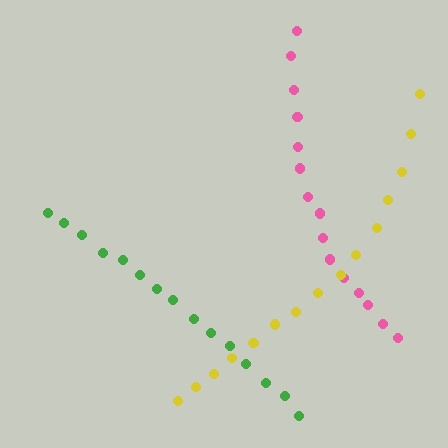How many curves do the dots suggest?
There are 3 distinct paths.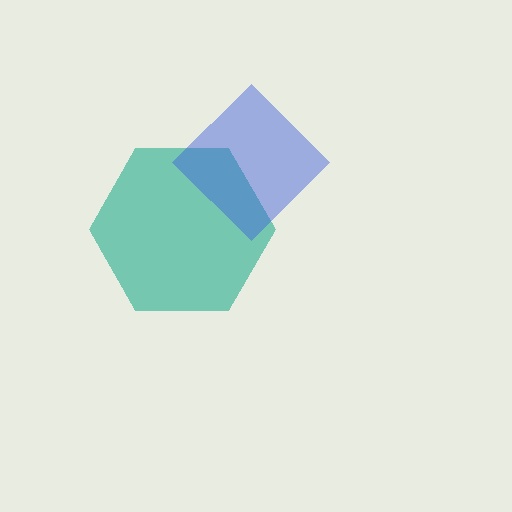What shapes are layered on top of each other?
The layered shapes are: a teal hexagon, a blue diamond.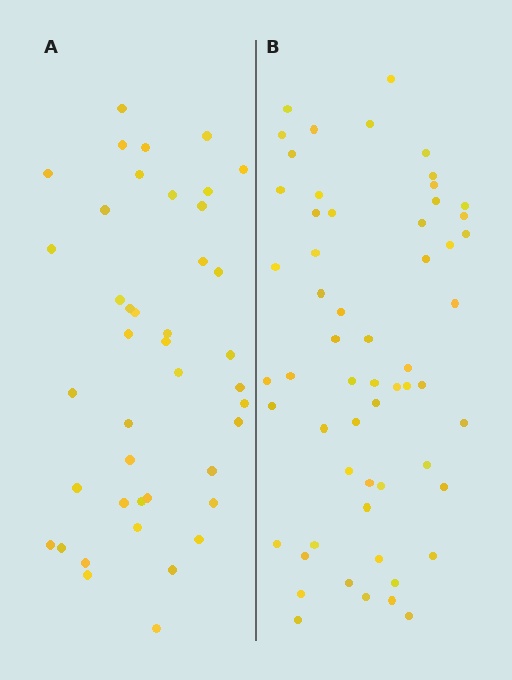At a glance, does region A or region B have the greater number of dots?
Region B (the right region) has more dots.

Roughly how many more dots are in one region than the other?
Region B has approximately 15 more dots than region A.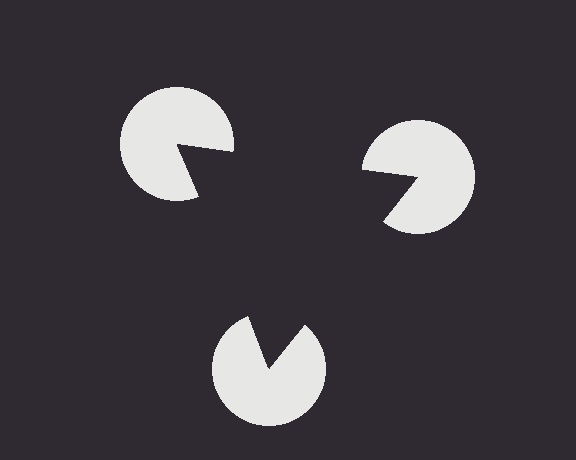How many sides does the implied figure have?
3 sides.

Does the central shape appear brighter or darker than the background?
It typically appears slightly darker than the background, even though no actual brightness change is drawn.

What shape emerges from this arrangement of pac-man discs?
An illusory triangle — its edges are inferred from the aligned wedge cuts in the pac-man discs, not physically drawn.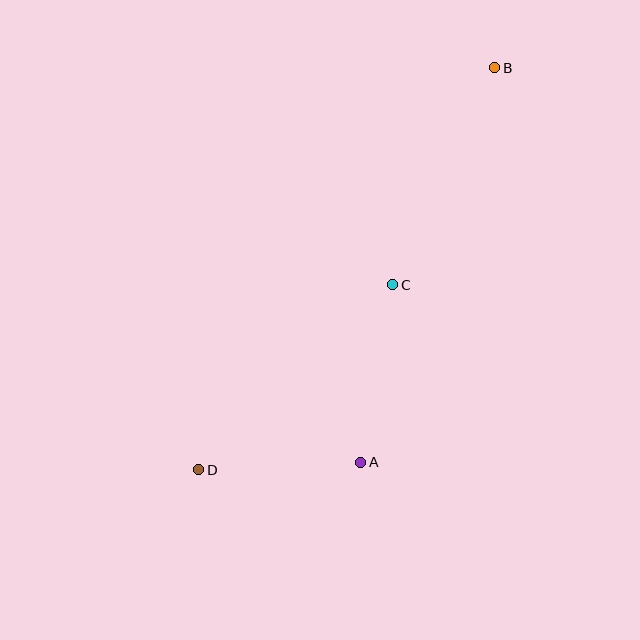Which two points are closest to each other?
Points A and D are closest to each other.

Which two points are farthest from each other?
Points B and D are farthest from each other.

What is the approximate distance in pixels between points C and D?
The distance between C and D is approximately 268 pixels.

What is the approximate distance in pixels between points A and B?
The distance between A and B is approximately 417 pixels.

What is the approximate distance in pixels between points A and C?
The distance between A and C is approximately 180 pixels.